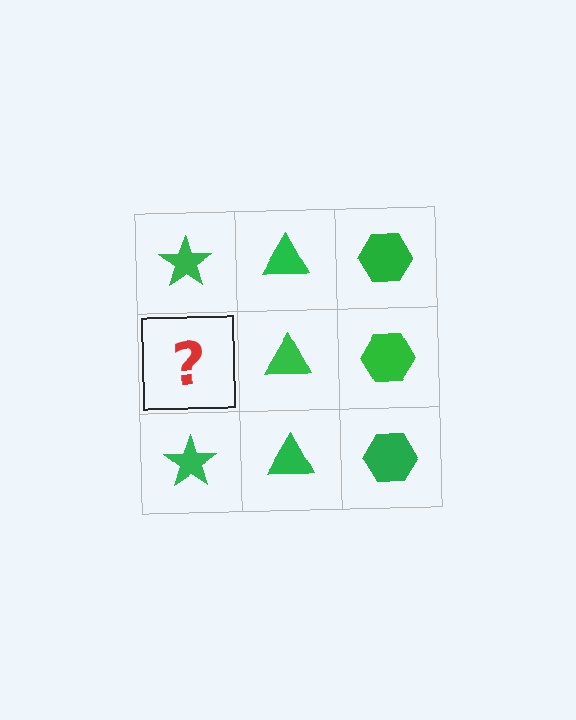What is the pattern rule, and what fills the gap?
The rule is that each column has a consistent shape. The gap should be filled with a green star.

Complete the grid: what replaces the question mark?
The question mark should be replaced with a green star.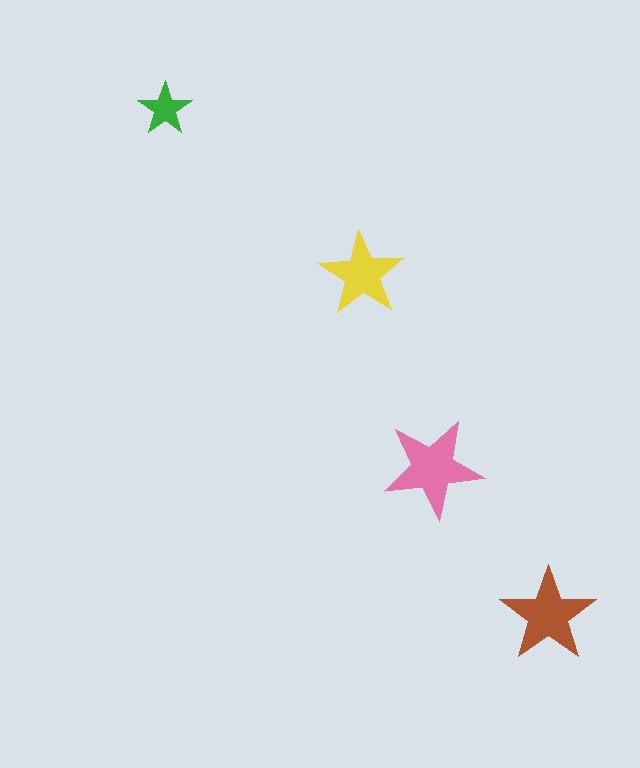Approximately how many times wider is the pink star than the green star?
About 2 times wider.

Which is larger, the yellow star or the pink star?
The pink one.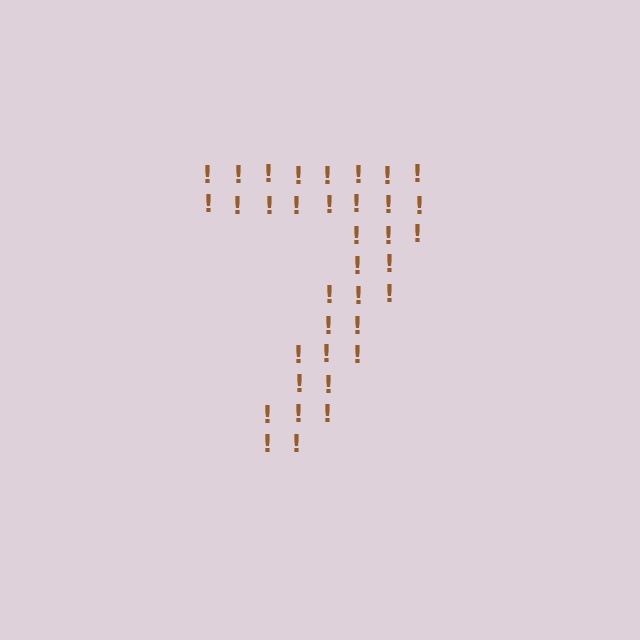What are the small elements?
The small elements are exclamation marks.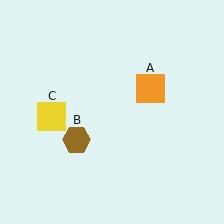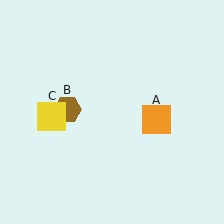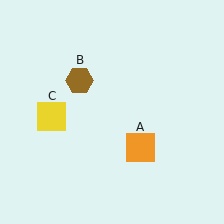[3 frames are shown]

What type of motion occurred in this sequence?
The orange square (object A), brown hexagon (object B) rotated clockwise around the center of the scene.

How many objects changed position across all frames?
2 objects changed position: orange square (object A), brown hexagon (object B).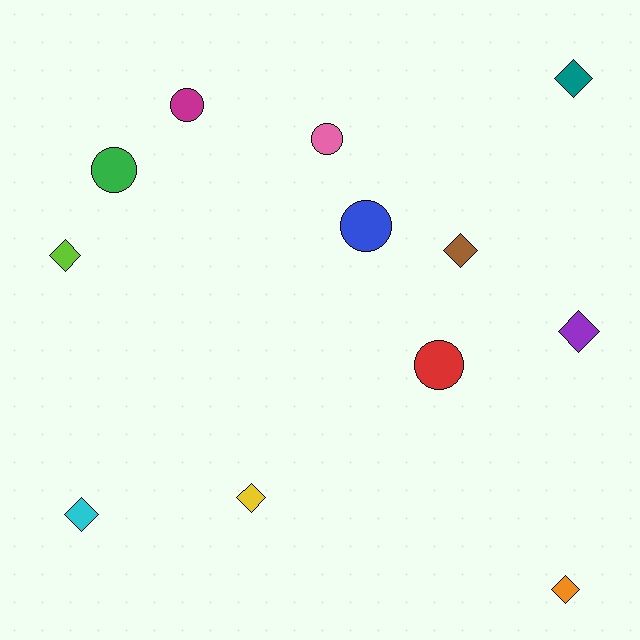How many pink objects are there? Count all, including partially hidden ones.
There is 1 pink object.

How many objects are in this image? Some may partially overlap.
There are 12 objects.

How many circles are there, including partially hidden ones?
There are 5 circles.